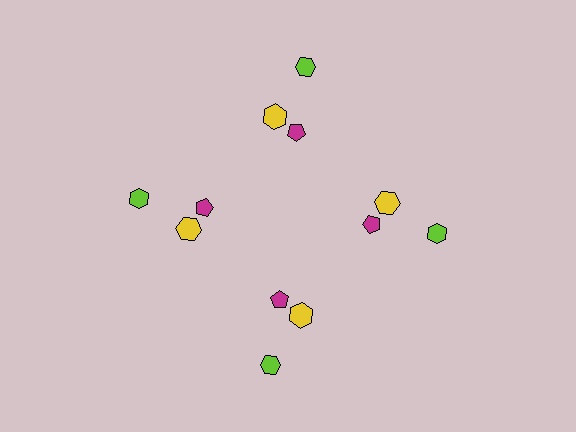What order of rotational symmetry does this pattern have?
This pattern has 4-fold rotational symmetry.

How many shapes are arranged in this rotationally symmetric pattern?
There are 12 shapes, arranged in 4 groups of 3.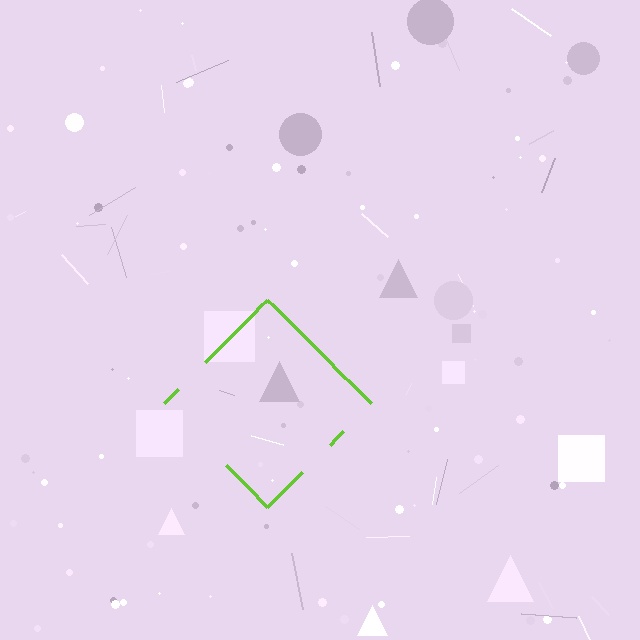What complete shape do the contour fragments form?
The contour fragments form a diamond.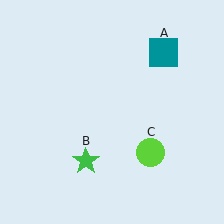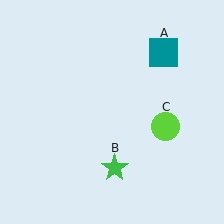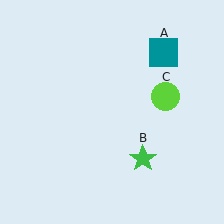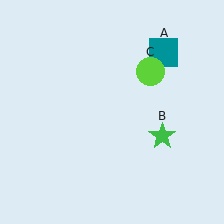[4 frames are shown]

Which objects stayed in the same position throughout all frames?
Teal square (object A) remained stationary.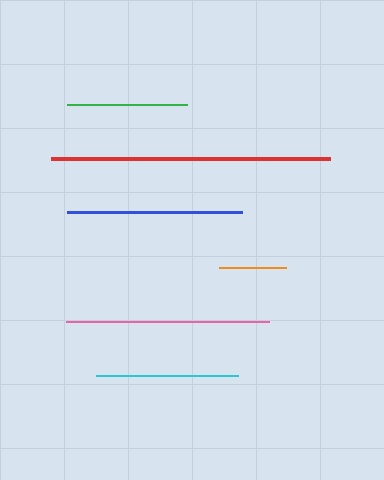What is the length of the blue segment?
The blue segment is approximately 175 pixels long.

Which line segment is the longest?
The red line is the longest at approximately 279 pixels.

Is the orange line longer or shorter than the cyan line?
The cyan line is longer than the orange line.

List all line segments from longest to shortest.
From longest to shortest: red, pink, blue, cyan, green, orange.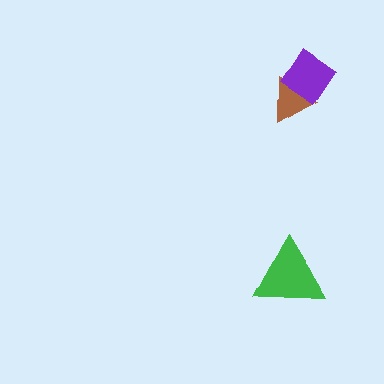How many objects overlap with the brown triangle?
1 object overlaps with the brown triangle.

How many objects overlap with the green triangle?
0 objects overlap with the green triangle.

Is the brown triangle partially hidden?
Yes, it is partially covered by another shape.